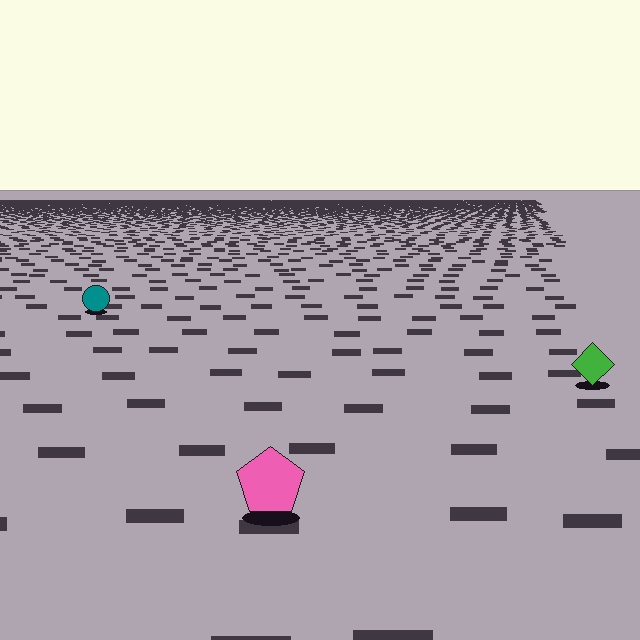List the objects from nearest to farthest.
From nearest to farthest: the pink pentagon, the green diamond, the teal circle.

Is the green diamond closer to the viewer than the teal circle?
Yes. The green diamond is closer — you can tell from the texture gradient: the ground texture is coarser near it.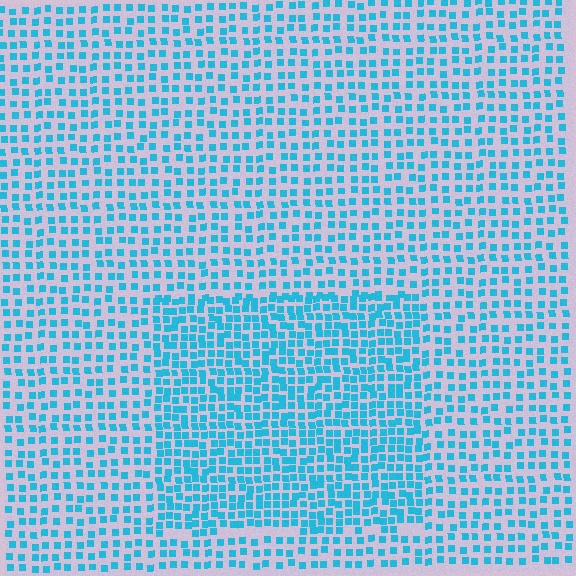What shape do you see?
I see a rectangle.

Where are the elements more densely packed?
The elements are more densely packed inside the rectangle boundary.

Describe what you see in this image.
The image contains small cyan elements arranged at two different densities. A rectangle-shaped region is visible where the elements are more densely packed than the surrounding area.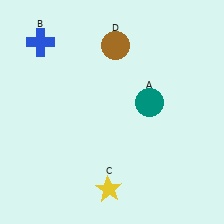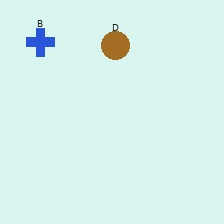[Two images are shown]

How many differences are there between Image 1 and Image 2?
There are 2 differences between the two images.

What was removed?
The yellow star (C), the teal circle (A) were removed in Image 2.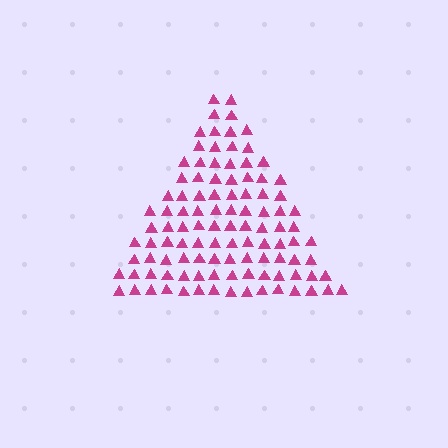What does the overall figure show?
The overall figure shows a triangle.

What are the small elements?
The small elements are triangles.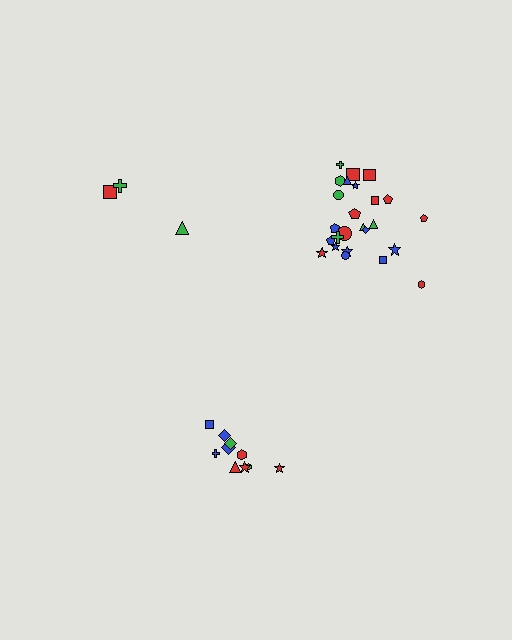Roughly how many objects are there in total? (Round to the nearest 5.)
Roughly 40 objects in total.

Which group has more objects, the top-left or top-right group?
The top-right group.